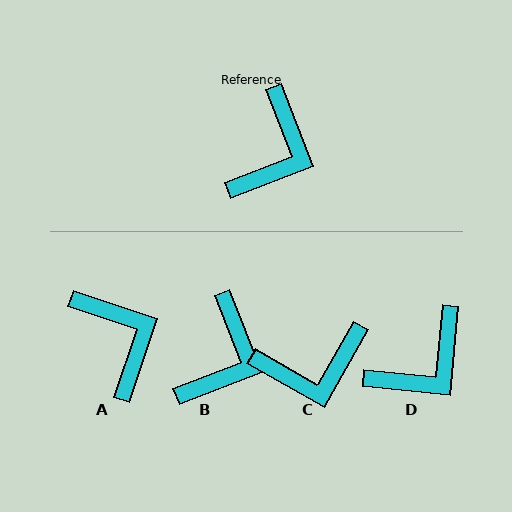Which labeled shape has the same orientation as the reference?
B.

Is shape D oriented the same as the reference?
No, it is off by about 27 degrees.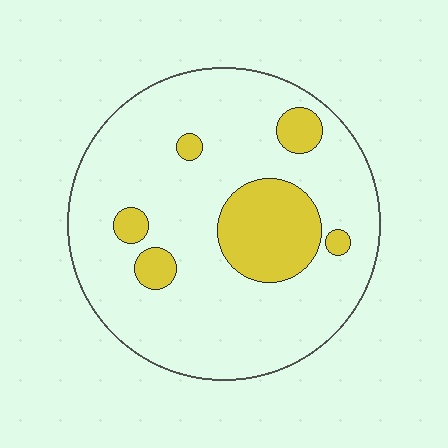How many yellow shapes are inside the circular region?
6.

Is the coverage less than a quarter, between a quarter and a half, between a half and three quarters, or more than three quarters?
Less than a quarter.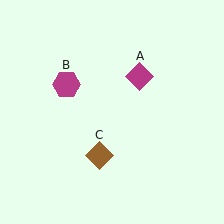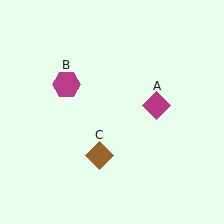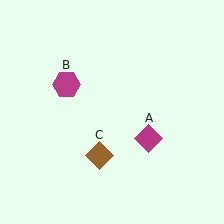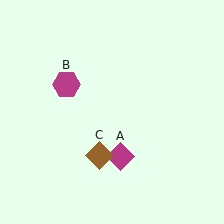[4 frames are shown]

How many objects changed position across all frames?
1 object changed position: magenta diamond (object A).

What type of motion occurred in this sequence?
The magenta diamond (object A) rotated clockwise around the center of the scene.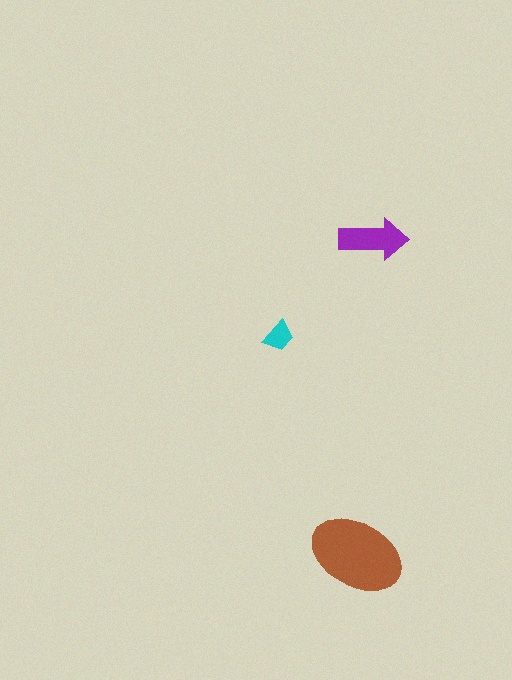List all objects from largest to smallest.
The brown ellipse, the purple arrow, the cyan trapezoid.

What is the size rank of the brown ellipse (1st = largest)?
1st.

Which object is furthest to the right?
The purple arrow is rightmost.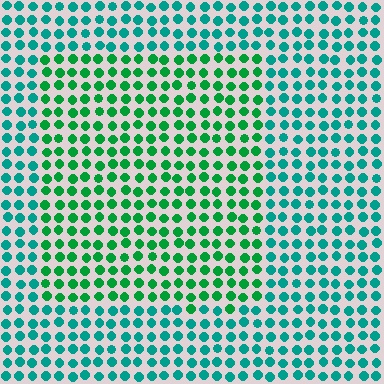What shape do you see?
I see a rectangle.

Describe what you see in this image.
The image is filled with small teal elements in a uniform arrangement. A rectangle-shaped region is visible where the elements are tinted to a slightly different hue, forming a subtle color boundary.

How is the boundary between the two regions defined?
The boundary is defined purely by a slight shift in hue (about 33 degrees). Spacing, size, and orientation are identical on both sides.